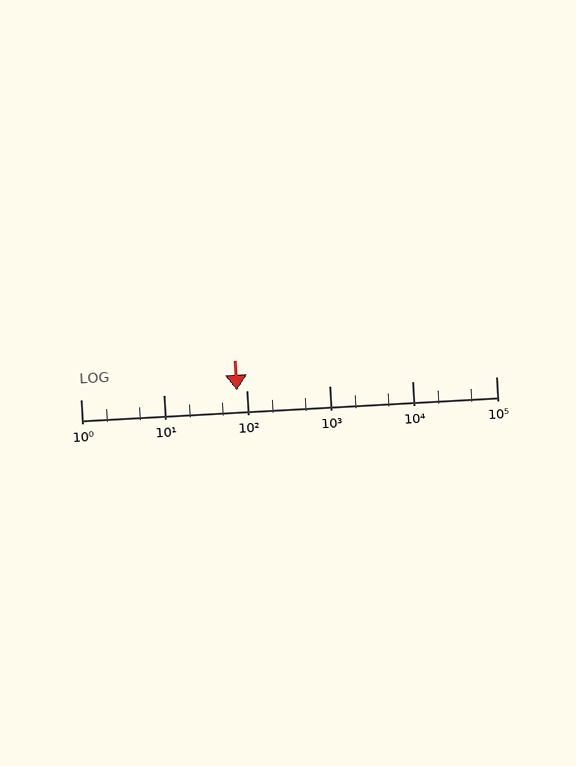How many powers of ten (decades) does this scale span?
The scale spans 5 decades, from 1 to 100000.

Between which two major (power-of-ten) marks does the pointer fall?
The pointer is between 10 and 100.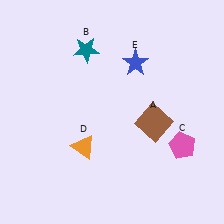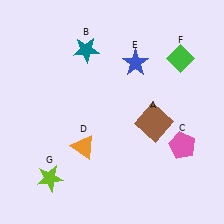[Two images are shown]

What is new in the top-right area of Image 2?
A green diamond (F) was added in the top-right area of Image 2.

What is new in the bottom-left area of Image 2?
A lime star (G) was added in the bottom-left area of Image 2.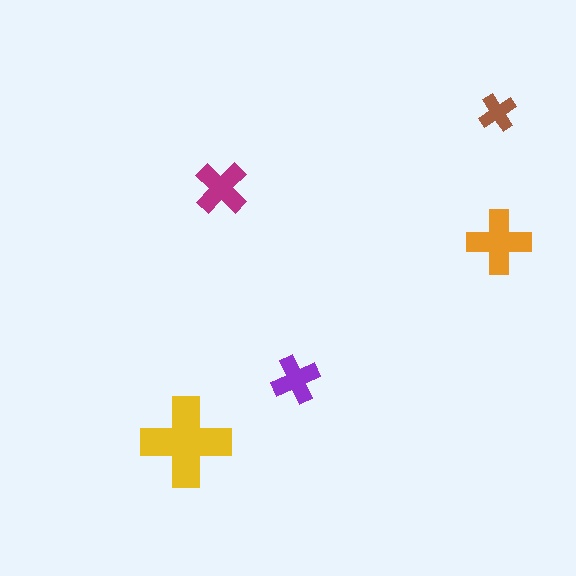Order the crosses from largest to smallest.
the yellow one, the orange one, the magenta one, the purple one, the brown one.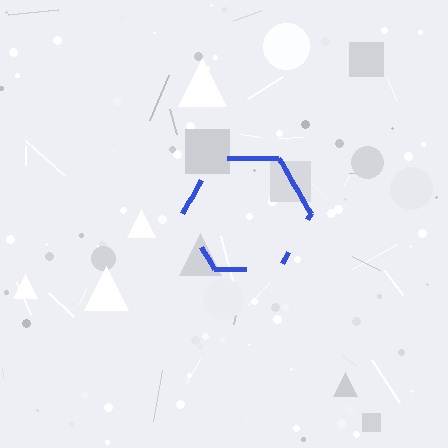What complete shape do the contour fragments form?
The contour fragments form a hexagon.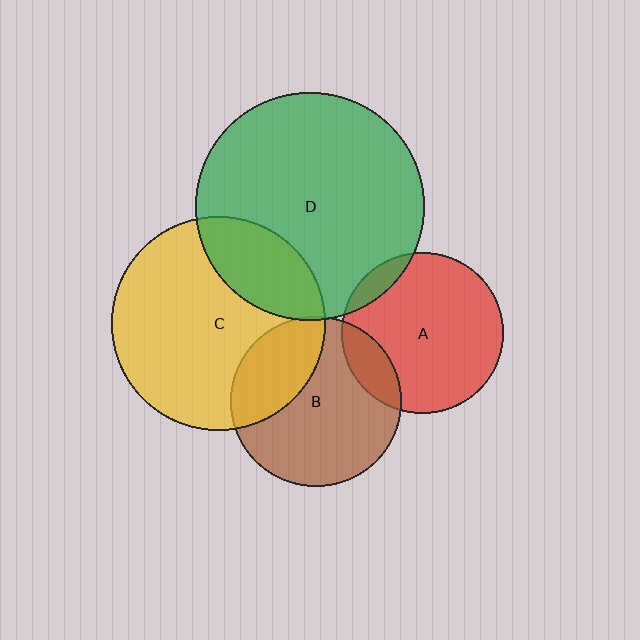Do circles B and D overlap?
Yes.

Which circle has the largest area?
Circle D (green).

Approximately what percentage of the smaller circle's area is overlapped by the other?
Approximately 5%.